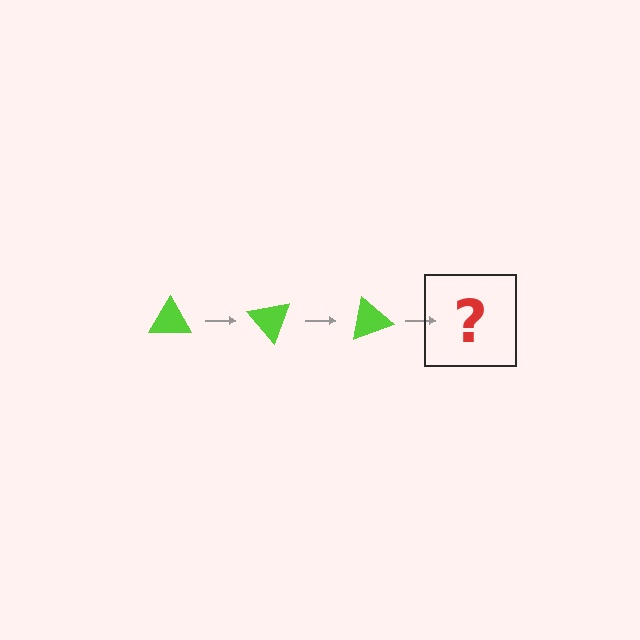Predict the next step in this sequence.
The next step is a lime triangle rotated 150 degrees.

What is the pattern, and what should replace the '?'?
The pattern is that the triangle rotates 50 degrees each step. The '?' should be a lime triangle rotated 150 degrees.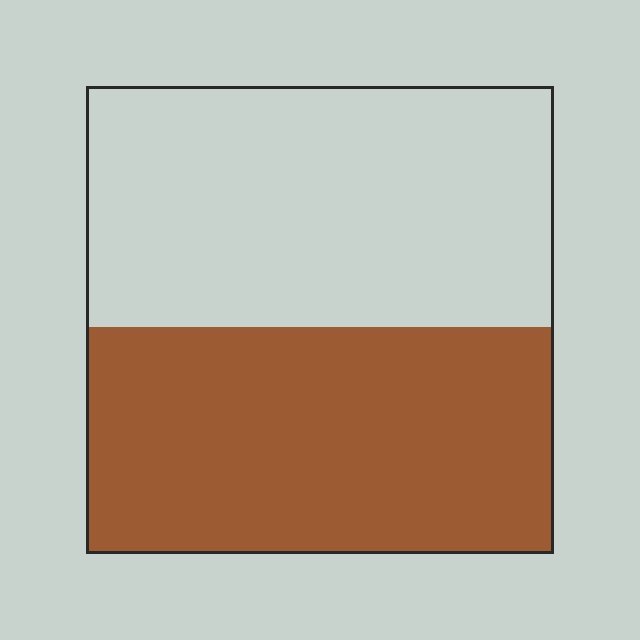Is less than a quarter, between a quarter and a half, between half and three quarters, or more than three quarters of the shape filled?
Between a quarter and a half.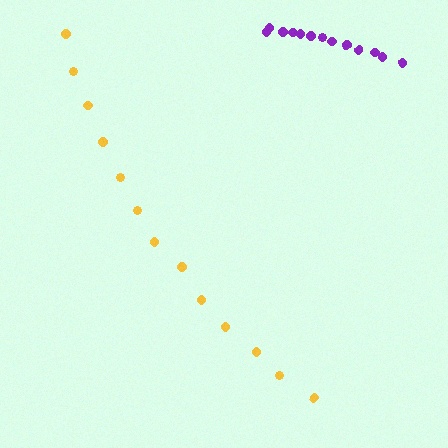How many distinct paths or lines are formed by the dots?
There are 2 distinct paths.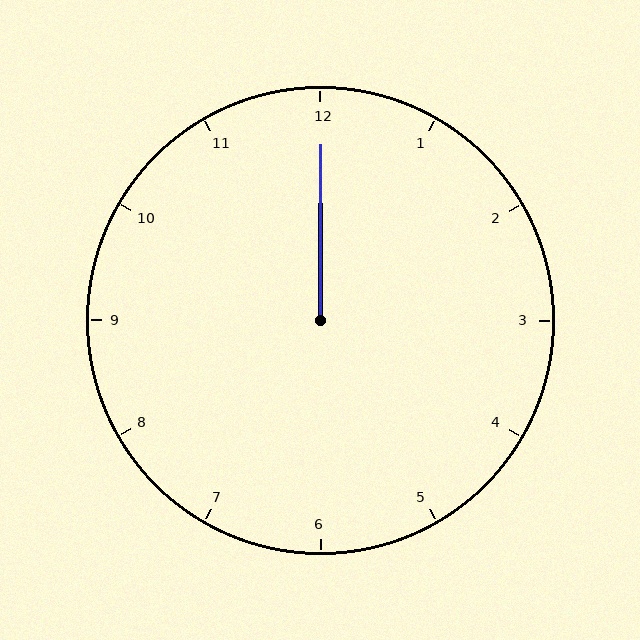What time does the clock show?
12:00.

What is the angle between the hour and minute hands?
Approximately 0 degrees.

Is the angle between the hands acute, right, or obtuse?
It is acute.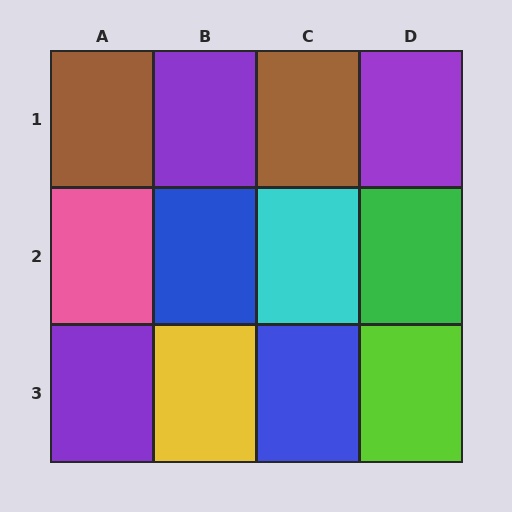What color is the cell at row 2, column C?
Cyan.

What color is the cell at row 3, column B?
Yellow.